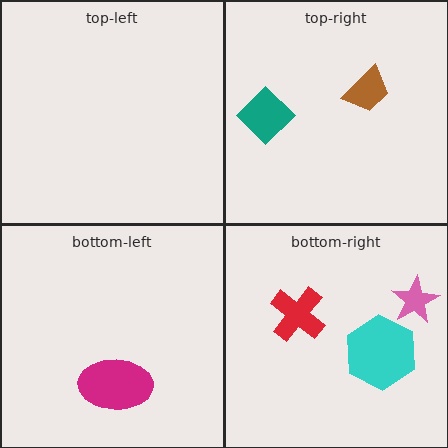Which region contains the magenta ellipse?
The bottom-left region.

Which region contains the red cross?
The bottom-right region.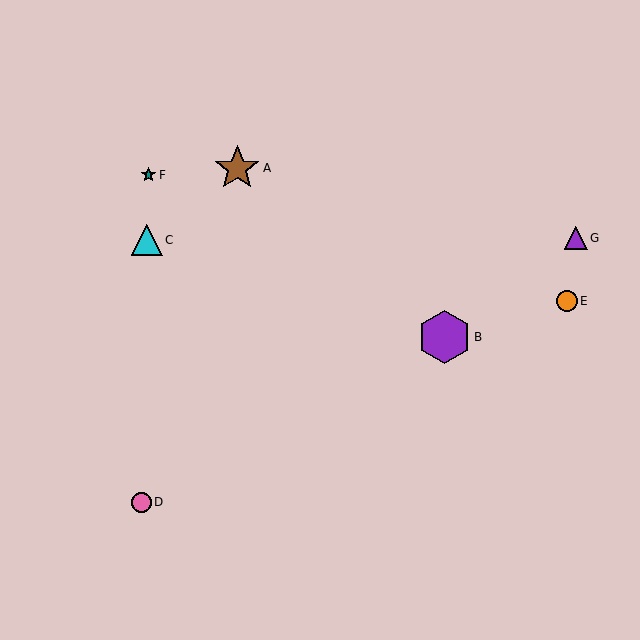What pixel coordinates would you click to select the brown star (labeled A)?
Click at (237, 168) to select the brown star A.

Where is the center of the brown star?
The center of the brown star is at (237, 168).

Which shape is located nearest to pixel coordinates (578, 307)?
The orange circle (labeled E) at (567, 301) is nearest to that location.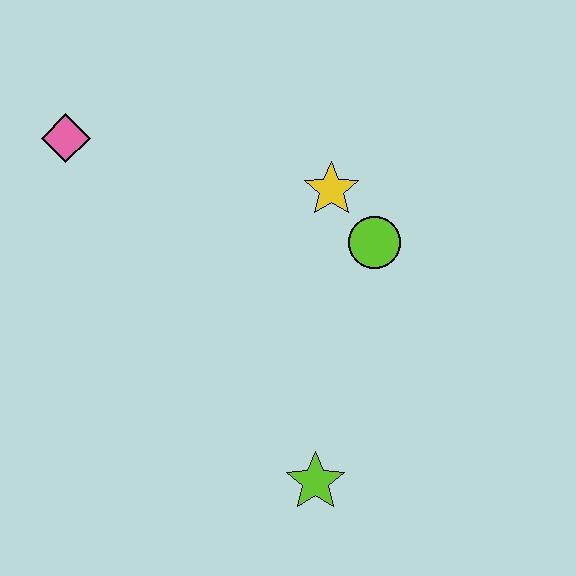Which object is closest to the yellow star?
The lime circle is closest to the yellow star.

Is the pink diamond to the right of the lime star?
No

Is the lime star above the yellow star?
No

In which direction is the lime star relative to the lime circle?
The lime star is below the lime circle.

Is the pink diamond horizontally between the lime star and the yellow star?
No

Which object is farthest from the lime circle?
The pink diamond is farthest from the lime circle.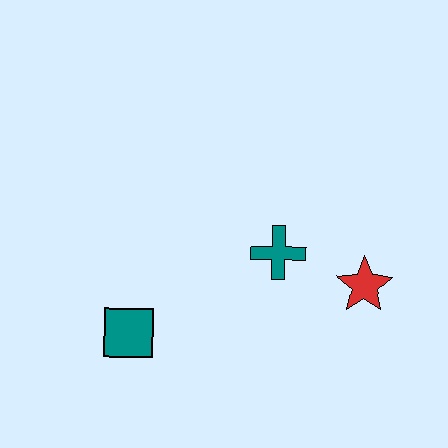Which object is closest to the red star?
The teal cross is closest to the red star.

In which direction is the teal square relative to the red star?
The teal square is to the left of the red star.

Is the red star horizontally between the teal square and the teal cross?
No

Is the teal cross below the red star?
No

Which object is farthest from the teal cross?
The teal square is farthest from the teal cross.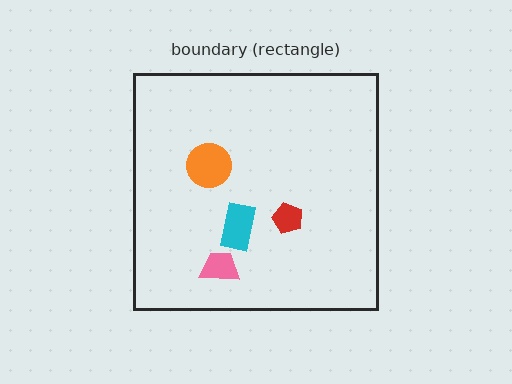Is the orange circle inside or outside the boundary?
Inside.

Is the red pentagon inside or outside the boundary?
Inside.